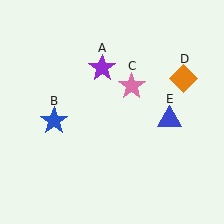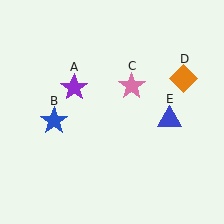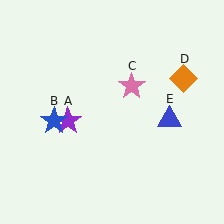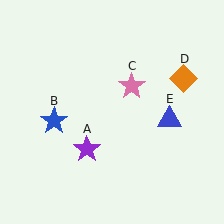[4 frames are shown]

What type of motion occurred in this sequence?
The purple star (object A) rotated counterclockwise around the center of the scene.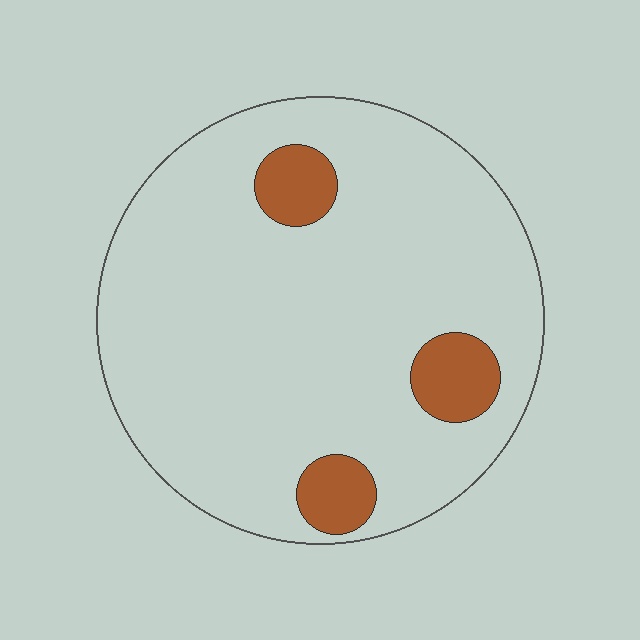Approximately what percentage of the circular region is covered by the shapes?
Approximately 10%.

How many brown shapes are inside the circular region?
3.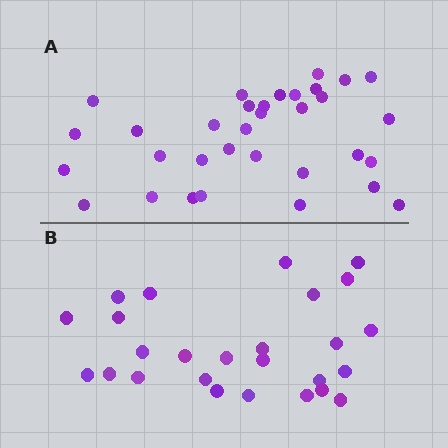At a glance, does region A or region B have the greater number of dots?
Region A (the top region) has more dots.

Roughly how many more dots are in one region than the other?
Region A has roughly 8 or so more dots than region B.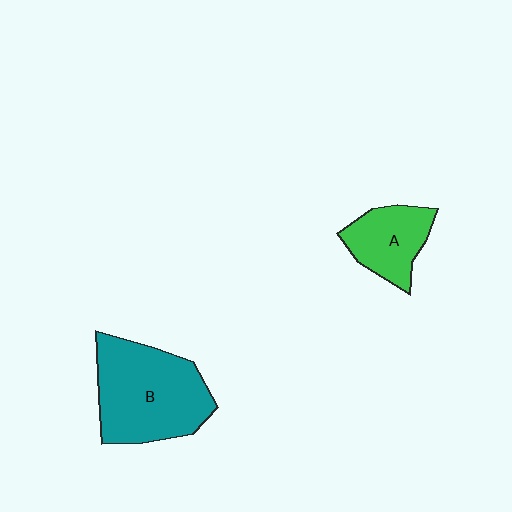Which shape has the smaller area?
Shape A (green).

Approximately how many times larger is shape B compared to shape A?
Approximately 1.9 times.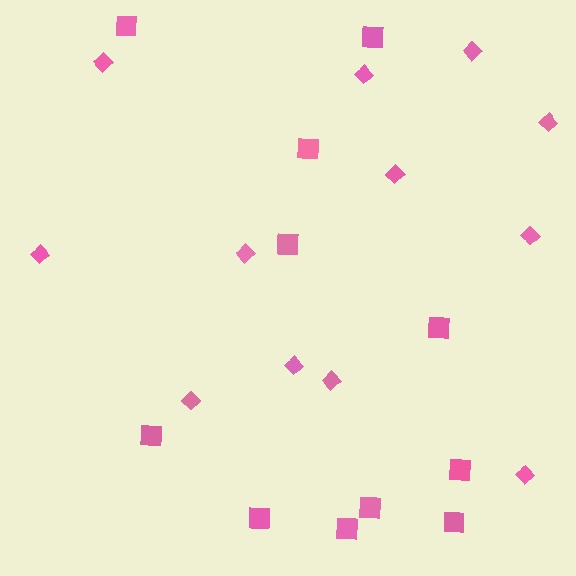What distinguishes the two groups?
There are 2 groups: one group of diamonds (12) and one group of squares (11).